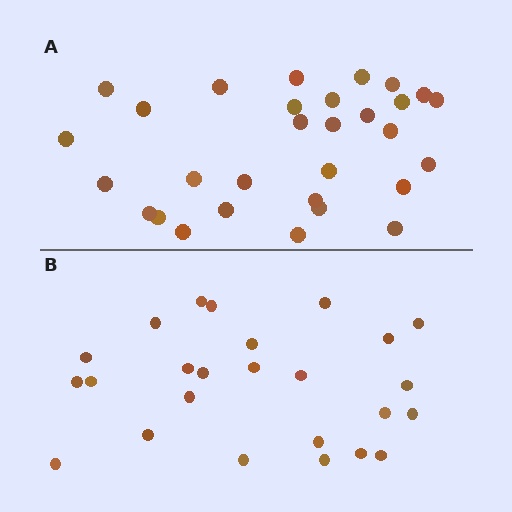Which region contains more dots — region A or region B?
Region A (the top region) has more dots.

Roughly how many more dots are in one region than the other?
Region A has about 5 more dots than region B.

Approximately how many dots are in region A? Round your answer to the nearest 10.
About 30 dots.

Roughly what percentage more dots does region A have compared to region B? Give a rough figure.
About 20% more.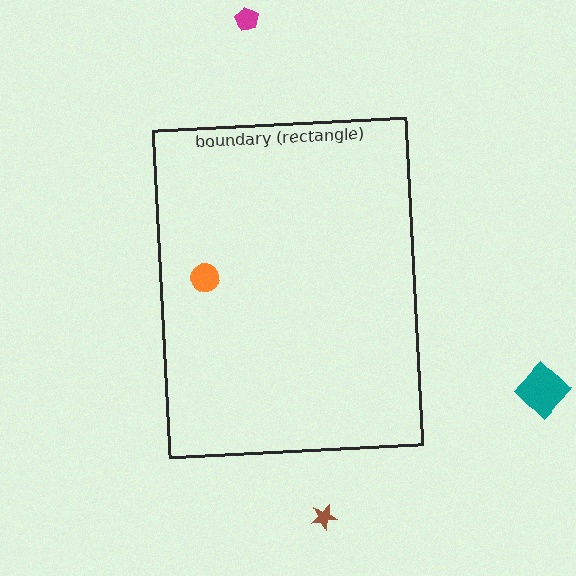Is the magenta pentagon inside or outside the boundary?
Outside.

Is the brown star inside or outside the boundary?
Outside.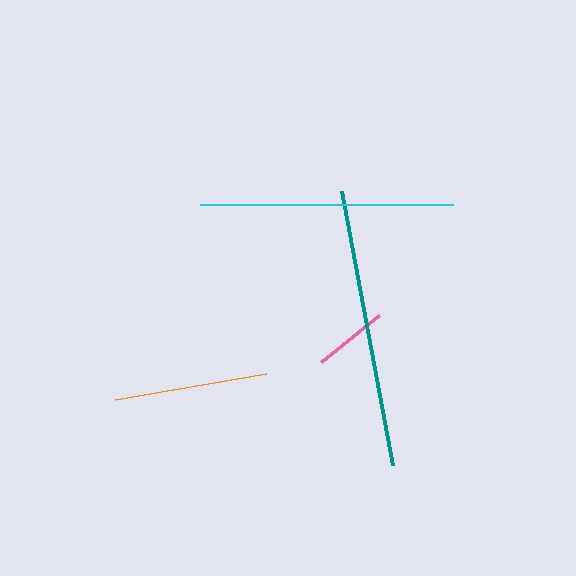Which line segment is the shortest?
The pink line is the shortest at approximately 75 pixels.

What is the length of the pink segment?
The pink segment is approximately 75 pixels long.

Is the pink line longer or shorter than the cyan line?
The cyan line is longer than the pink line.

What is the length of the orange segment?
The orange segment is approximately 153 pixels long.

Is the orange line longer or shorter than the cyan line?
The cyan line is longer than the orange line.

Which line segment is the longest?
The teal line is the longest at approximately 279 pixels.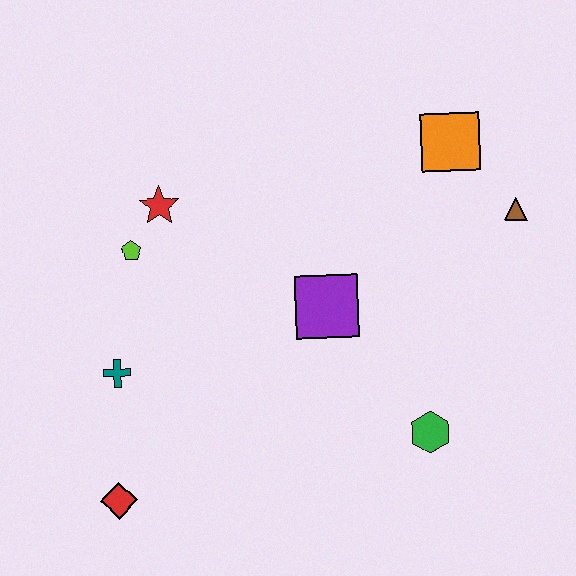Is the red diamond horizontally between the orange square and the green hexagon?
No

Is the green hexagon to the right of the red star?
Yes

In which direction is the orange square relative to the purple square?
The orange square is above the purple square.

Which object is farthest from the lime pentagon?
The brown triangle is farthest from the lime pentagon.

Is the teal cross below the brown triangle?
Yes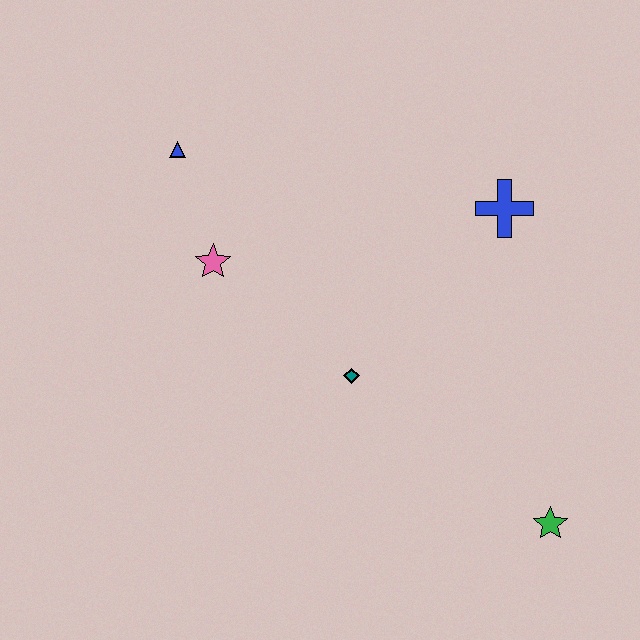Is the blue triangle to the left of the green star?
Yes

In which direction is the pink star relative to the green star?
The pink star is to the left of the green star.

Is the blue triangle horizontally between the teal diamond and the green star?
No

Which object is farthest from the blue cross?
The blue triangle is farthest from the blue cross.